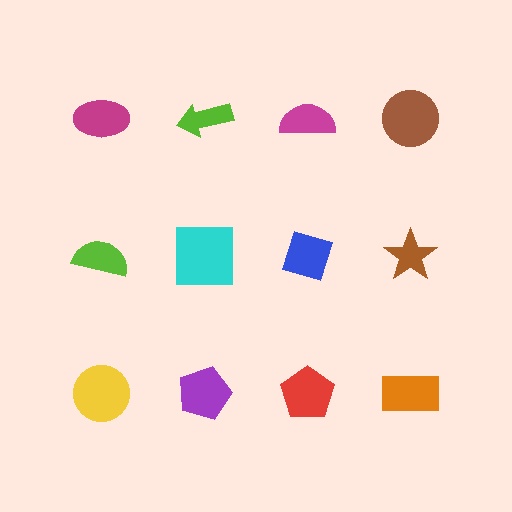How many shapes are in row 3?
4 shapes.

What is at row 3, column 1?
A yellow circle.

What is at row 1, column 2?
A lime arrow.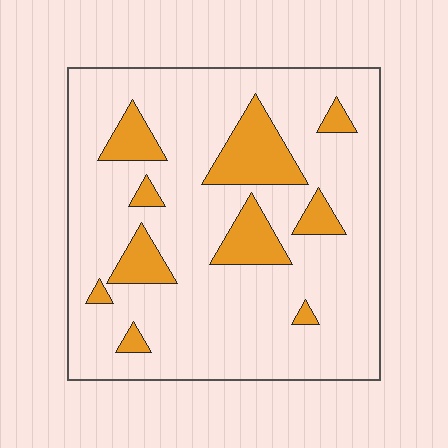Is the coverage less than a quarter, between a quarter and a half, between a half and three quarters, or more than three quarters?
Less than a quarter.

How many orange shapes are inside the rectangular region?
10.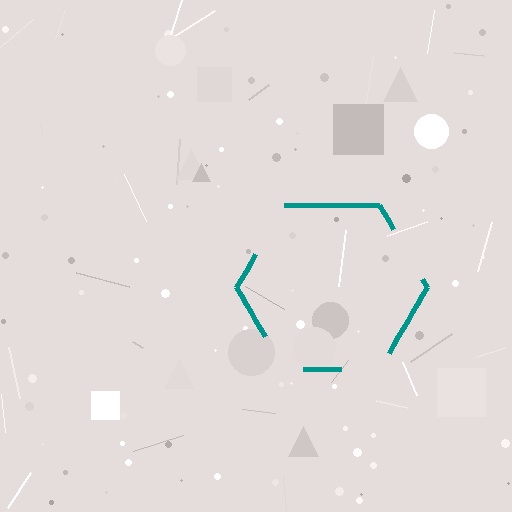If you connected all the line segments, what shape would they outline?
They would outline a hexagon.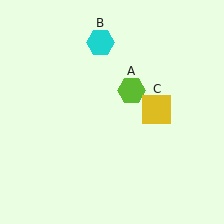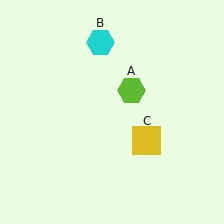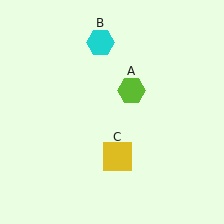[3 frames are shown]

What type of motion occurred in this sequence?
The yellow square (object C) rotated clockwise around the center of the scene.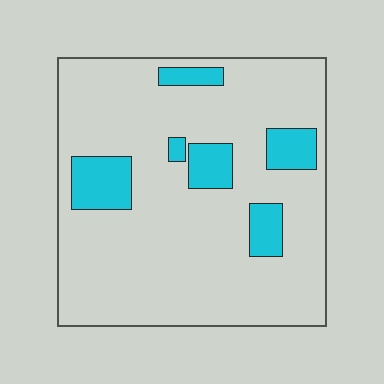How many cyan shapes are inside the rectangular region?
6.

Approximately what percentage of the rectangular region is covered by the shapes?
Approximately 15%.